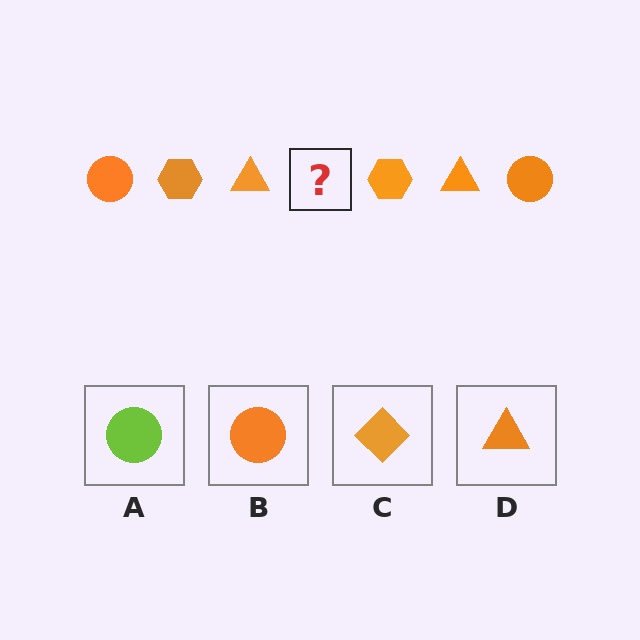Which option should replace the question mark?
Option B.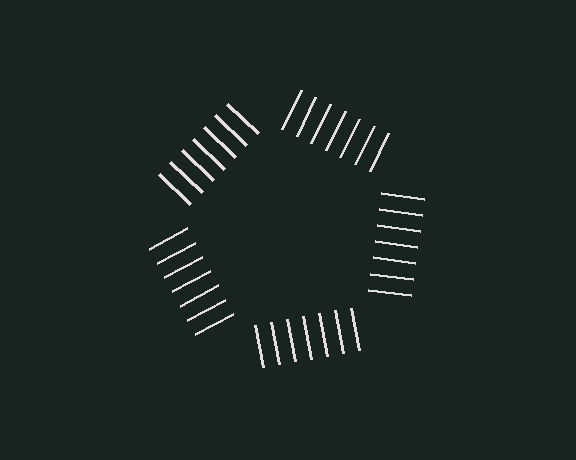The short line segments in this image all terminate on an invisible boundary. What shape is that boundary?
An illusory pentagon — the line segments terminate on its edges but no continuous stroke is drawn.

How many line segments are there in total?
35 — 7 along each of the 5 edges.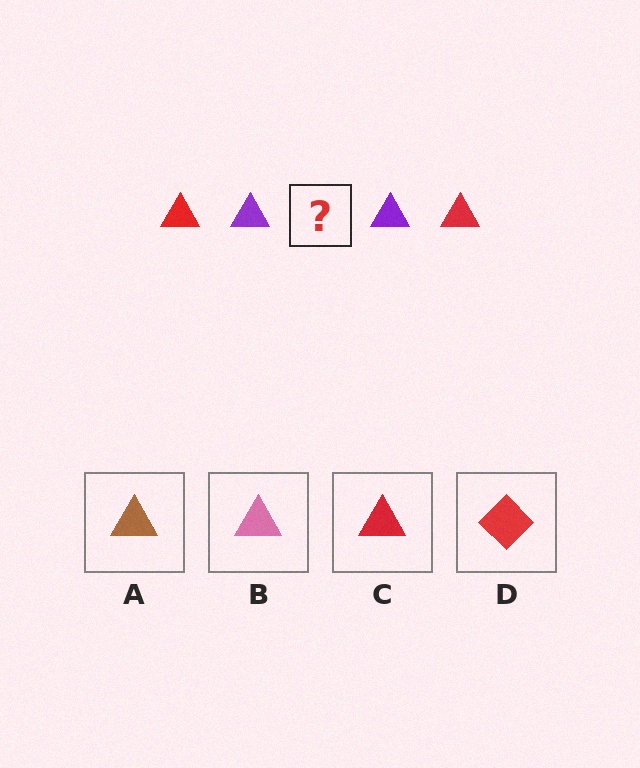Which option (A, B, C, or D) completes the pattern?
C.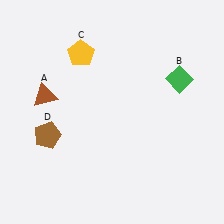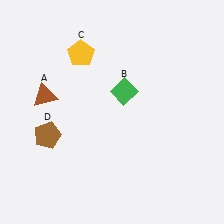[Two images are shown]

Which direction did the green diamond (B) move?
The green diamond (B) moved left.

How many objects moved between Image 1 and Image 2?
1 object moved between the two images.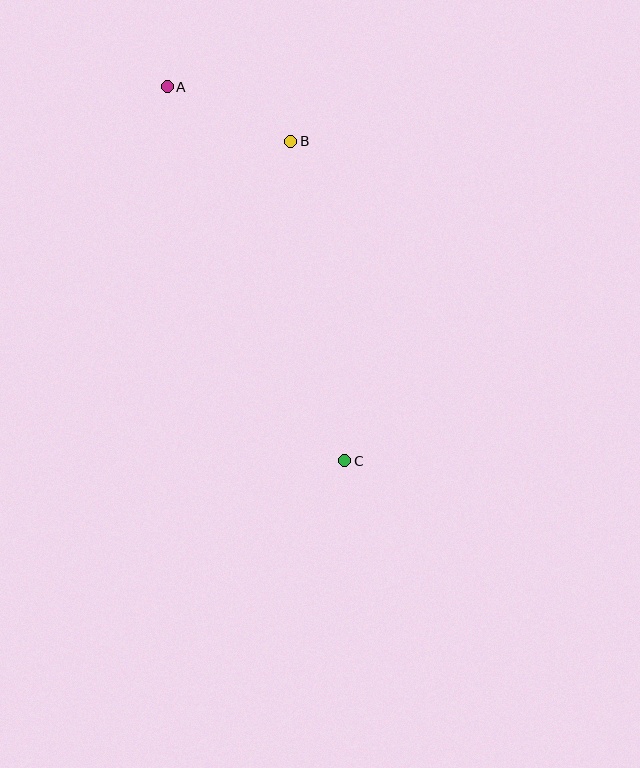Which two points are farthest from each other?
Points A and C are farthest from each other.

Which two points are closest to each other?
Points A and B are closest to each other.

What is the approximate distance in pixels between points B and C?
The distance between B and C is approximately 324 pixels.